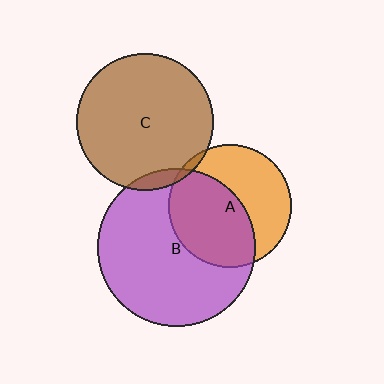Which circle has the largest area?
Circle B (purple).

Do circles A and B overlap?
Yes.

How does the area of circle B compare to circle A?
Approximately 1.7 times.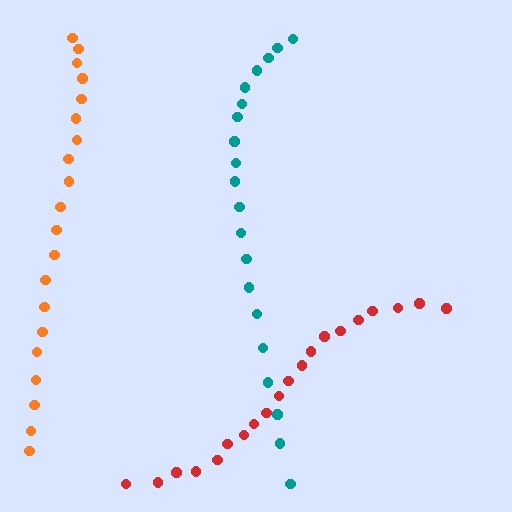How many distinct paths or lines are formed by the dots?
There are 3 distinct paths.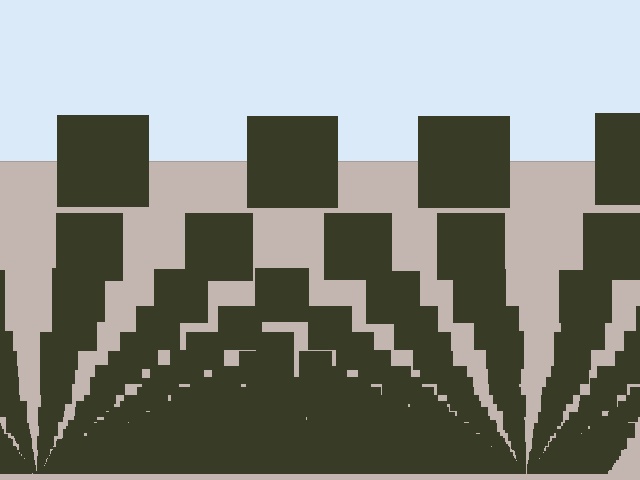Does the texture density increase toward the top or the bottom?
Density increases toward the bottom.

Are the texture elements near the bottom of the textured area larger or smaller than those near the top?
Smaller. The gradient is inverted — elements near the bottom are smaller and denser.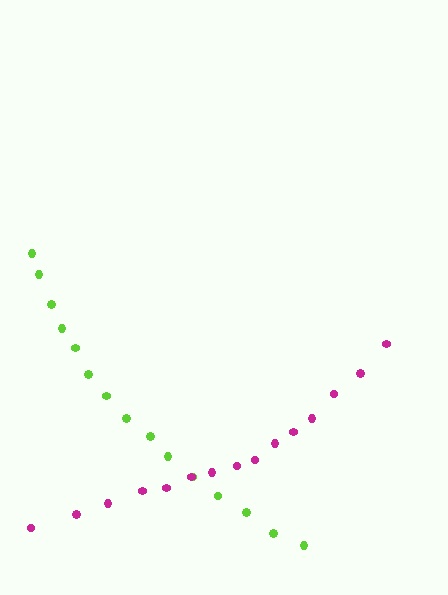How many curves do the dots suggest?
There are 2 distinct paths.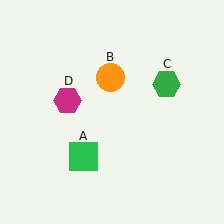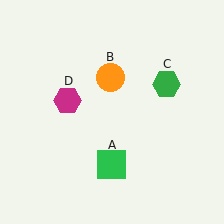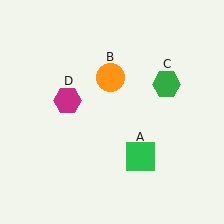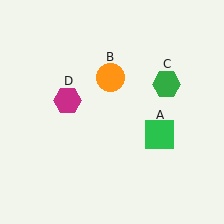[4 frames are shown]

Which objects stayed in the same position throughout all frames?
Orange circle (object B) and green hexagon (object C) and magenta hexagon (object D) remained stationary.